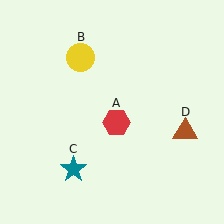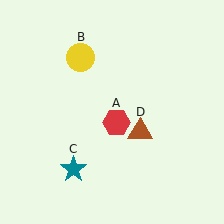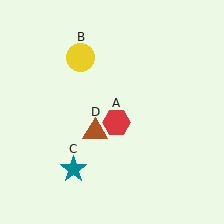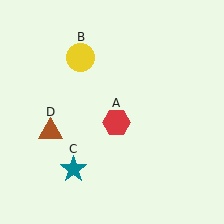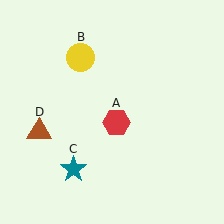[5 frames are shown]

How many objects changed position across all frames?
1 object changed position: brown triangle (object D).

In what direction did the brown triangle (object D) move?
The brown triangle (object D) moved left.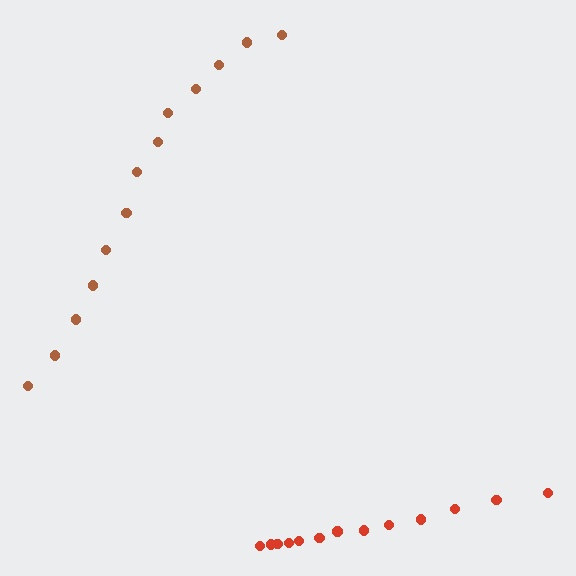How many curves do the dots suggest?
There are 2 distinct paths.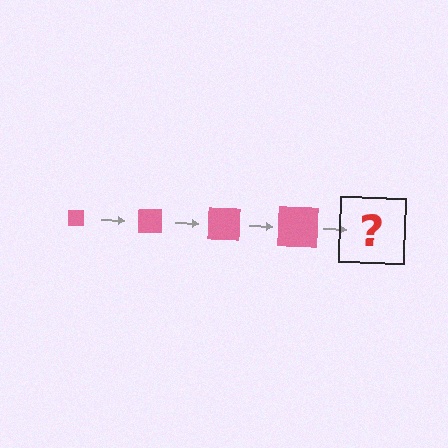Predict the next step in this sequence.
The next step is a pink square, larger than the previous one.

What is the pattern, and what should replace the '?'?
The pattern is that the square gets progressively larger each step. The '?' should be a pink square, larger than the previous one.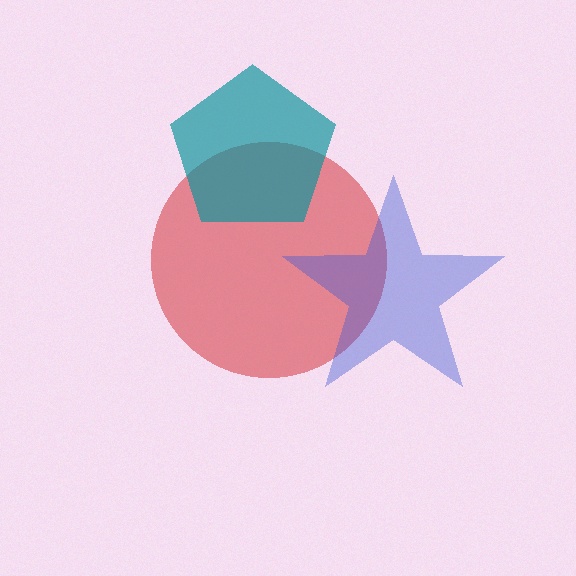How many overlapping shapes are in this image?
There are 3 overlapping shapes in the image.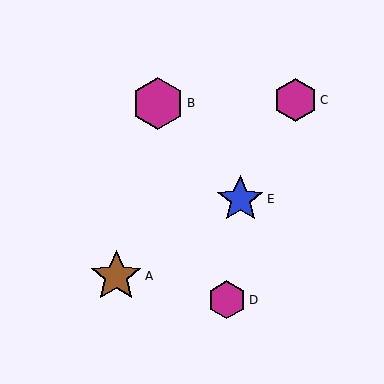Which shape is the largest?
The brown star (labeled A) is the largest.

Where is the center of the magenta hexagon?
The center of the magenta hexagon is at (158, 103).